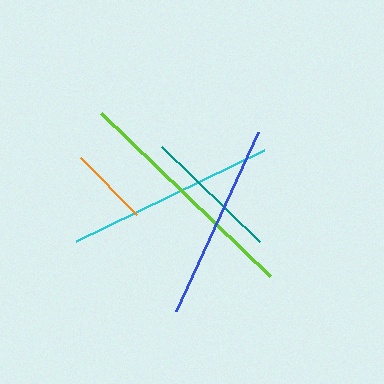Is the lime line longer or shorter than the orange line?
The lime line is longer than the orange line.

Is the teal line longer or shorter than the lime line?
The lime line is longer than the teal line.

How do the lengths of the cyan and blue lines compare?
The cyan and blue lines are approximately the same length.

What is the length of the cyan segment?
The cyan segment is approximately 209 pixels long.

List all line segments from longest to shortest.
From longest to shortest: lime, cyan, blue, teal, orange.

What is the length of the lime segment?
The lime segment is approximately 235 pixels long.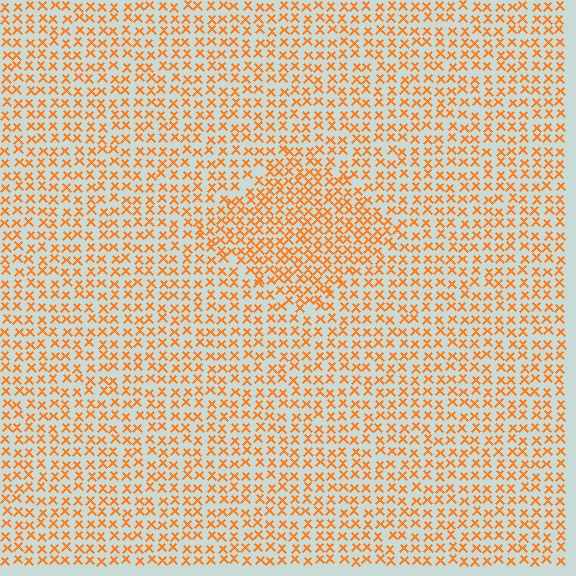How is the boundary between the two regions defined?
The boundary is defined by a change in element density (approximately 1.5x ratio). All elements are the same color, size, and shape.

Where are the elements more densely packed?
The elements are more densely packed inside the diamond boundary.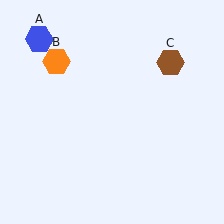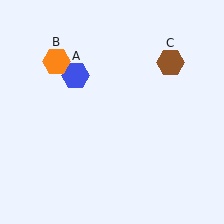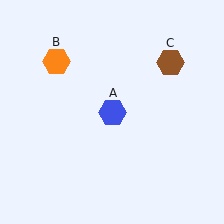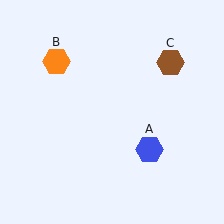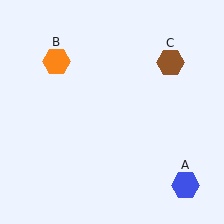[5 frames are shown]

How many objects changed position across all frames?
1 object changed position: blue hexagon (object A).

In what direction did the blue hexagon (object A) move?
The blue hexagon (object A) moved down and to the right.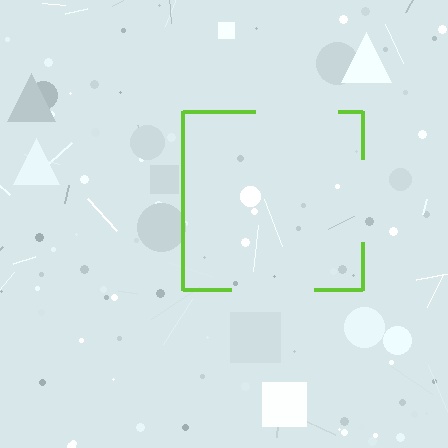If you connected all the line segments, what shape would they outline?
They would outline a square.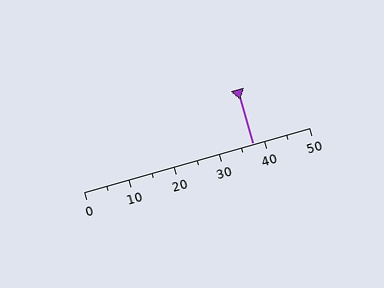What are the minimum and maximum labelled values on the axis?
The axis runs from 0 to 50.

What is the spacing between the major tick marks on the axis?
The major ticks are spaced 10 apart.